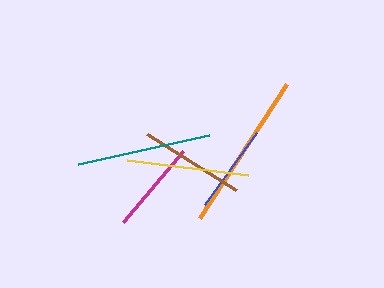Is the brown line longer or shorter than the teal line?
The teal line is longer than the brown line.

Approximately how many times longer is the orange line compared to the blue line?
The orange line is approximately 1.8 times the length of the blue line.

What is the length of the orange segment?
The orange segment is approximately 160 pixels long.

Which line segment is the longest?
The orange line is the longest at approximately 160 pixels.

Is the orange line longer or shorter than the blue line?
The orange line is longer than the blue line.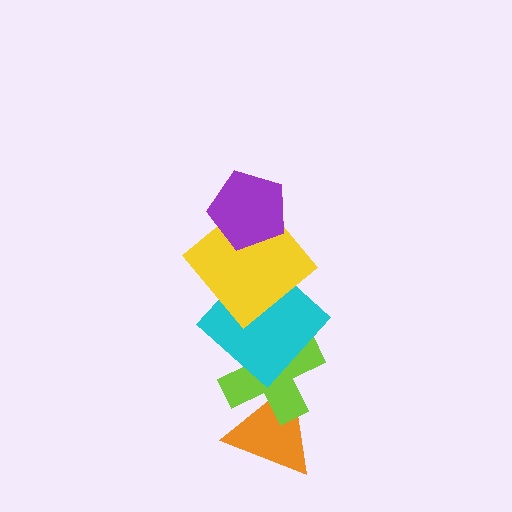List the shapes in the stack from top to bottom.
From top to bottom: the purple pentagon, the yellow diamond, the cyan diamond, the lime cross, the orange triangle.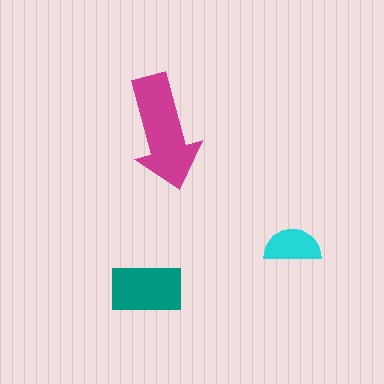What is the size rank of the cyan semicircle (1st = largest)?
3rd.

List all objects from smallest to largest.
The cyan semicircle, the teal rectangle, the magenta arrow.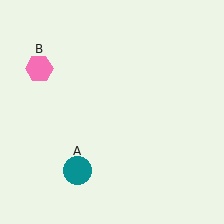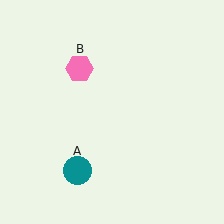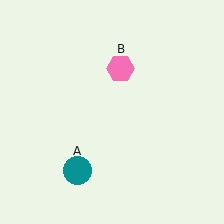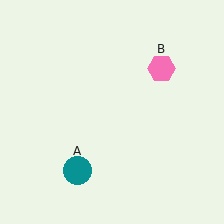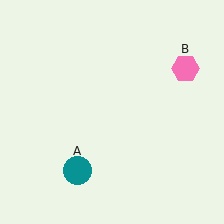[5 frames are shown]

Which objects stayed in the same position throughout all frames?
Teal circle (object A) remained stationary.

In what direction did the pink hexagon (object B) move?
The pink hexagon (object B) moved right.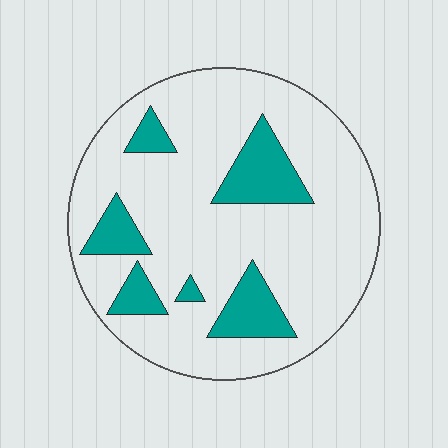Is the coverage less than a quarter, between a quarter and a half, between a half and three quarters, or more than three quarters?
Less than a quarter.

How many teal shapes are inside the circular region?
6.